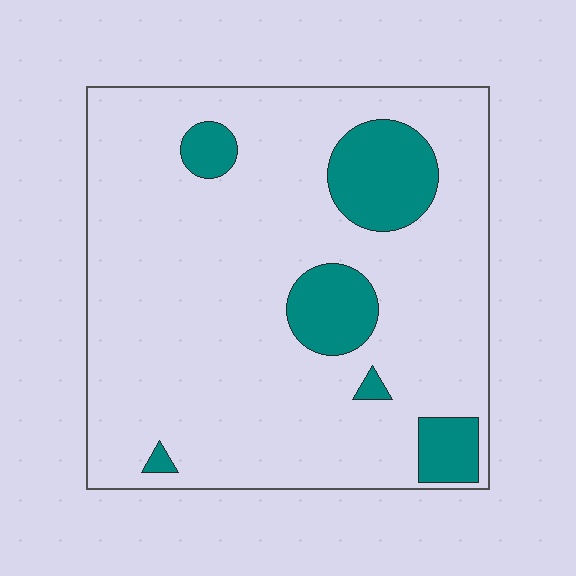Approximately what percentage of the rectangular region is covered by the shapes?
Approximately 15%.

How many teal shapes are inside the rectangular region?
6.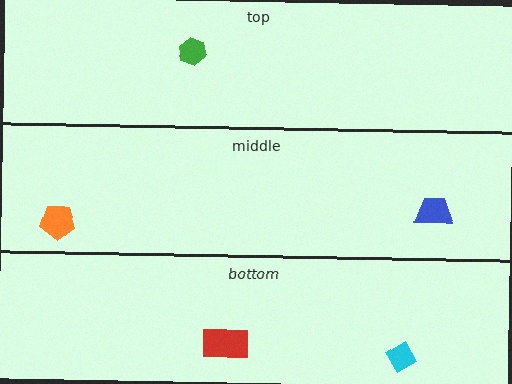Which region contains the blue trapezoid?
The middle region.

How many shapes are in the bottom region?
2.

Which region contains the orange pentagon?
The middle region.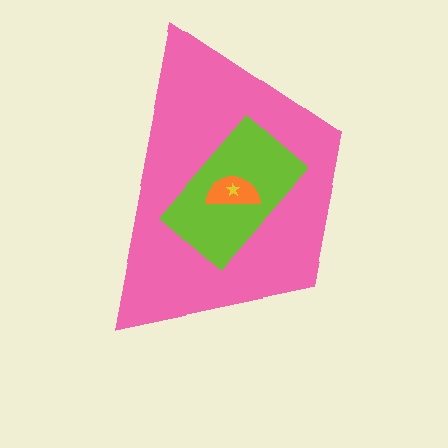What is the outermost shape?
The pink trapezoid.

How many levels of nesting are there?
4.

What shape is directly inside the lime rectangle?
The orange semicircle.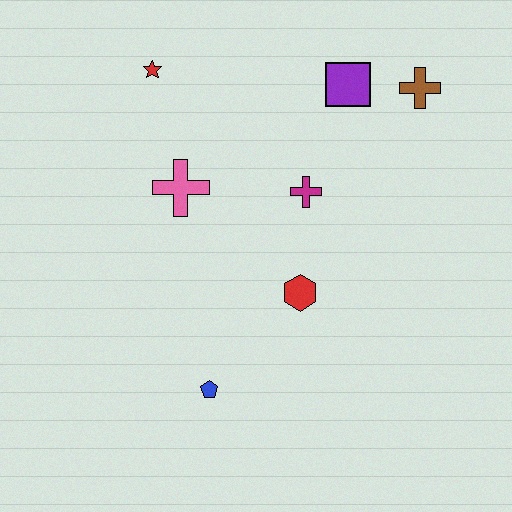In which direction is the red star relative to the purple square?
The red star is to the left of the purple square.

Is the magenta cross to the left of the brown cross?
Yes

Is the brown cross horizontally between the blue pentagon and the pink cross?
No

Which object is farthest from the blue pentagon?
The brown cross is farthest from the blue pentagon.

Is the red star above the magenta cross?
Yes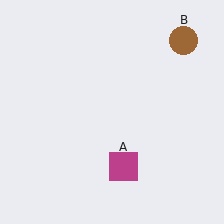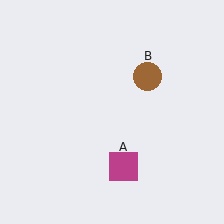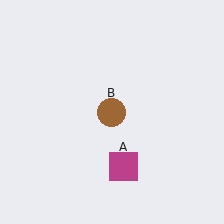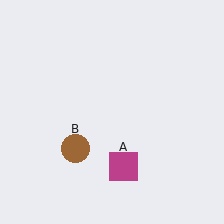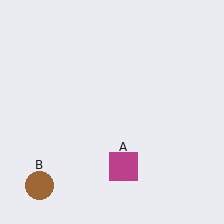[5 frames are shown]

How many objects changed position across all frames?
1 object changed position: brown circle (object B).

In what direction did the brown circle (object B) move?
The brown circle (object B) moved down and to the left.